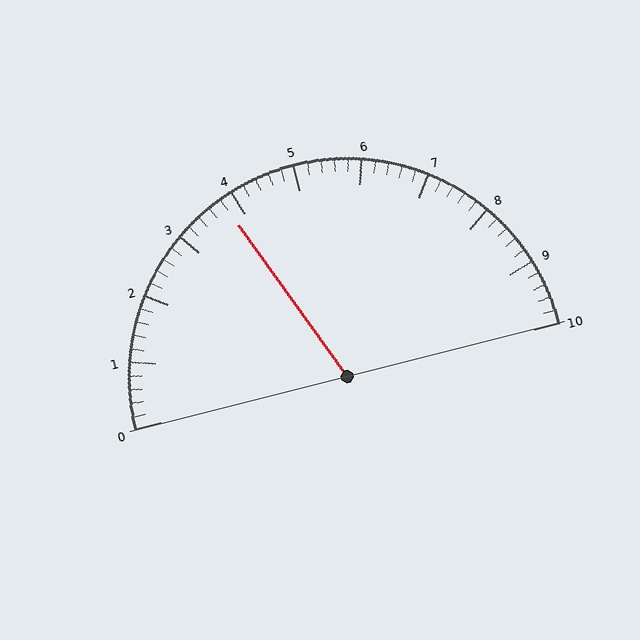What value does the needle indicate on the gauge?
The needle indicates approximately 3.8.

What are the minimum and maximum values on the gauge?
The gauge ranges from 0 to 10.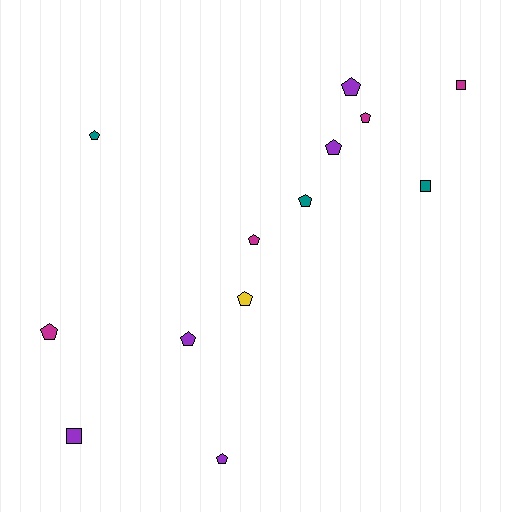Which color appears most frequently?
Purple, with 5 objects.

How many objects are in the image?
There are 13 objects.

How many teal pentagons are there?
There are 2 teal pentagons.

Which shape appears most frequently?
Pentagon, with 10 objects.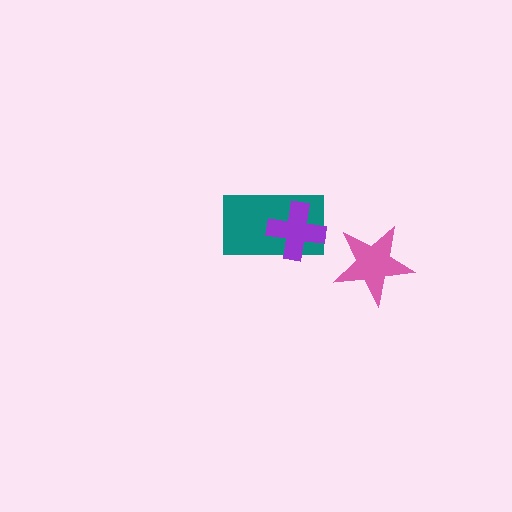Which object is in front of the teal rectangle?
The purple cross is in front of the teal rectangle.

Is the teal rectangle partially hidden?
Yes, it is partially covered by another shape.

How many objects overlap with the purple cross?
1 object overlaps with the purple cross.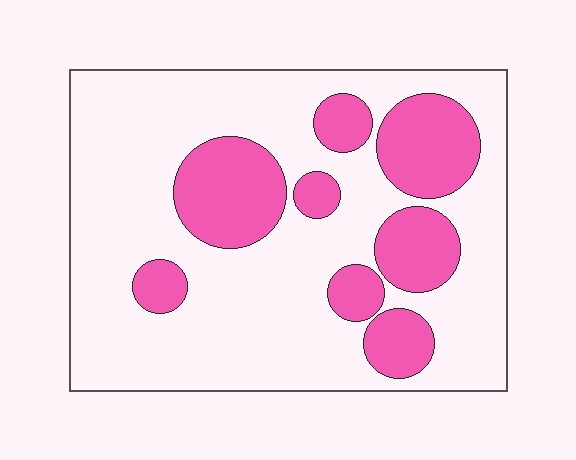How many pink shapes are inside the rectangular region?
8.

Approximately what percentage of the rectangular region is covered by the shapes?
Approximately 25%.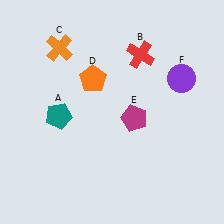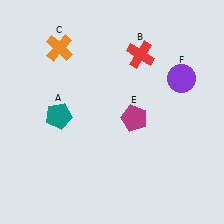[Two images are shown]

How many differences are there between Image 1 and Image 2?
There is 1 difference between the two images.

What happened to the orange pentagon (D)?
The orange pentagon (D) was removed in Image 2. It was in the top-left area of Image 1.